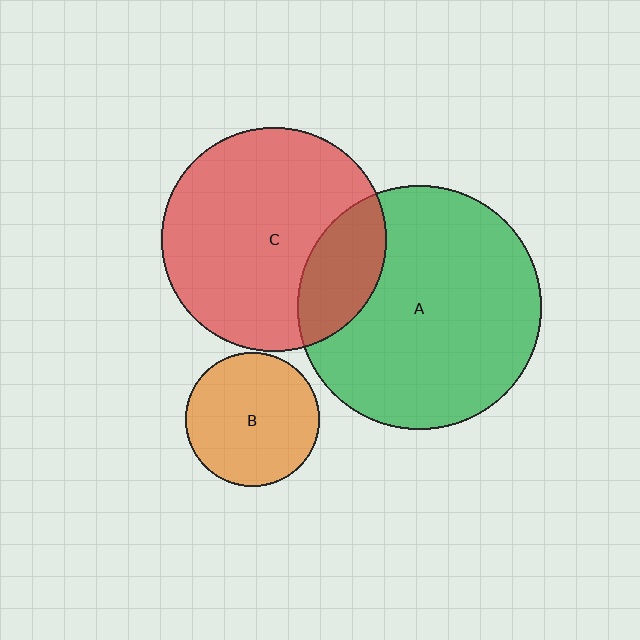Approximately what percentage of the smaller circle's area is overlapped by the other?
Approximately 20%.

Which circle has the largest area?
Circle A (green).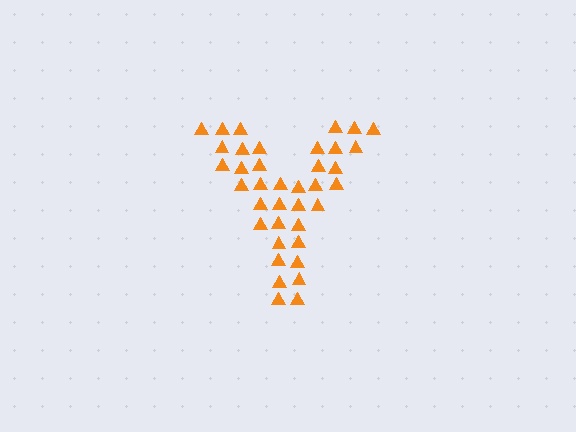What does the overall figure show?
The overall figure shows the letter Y.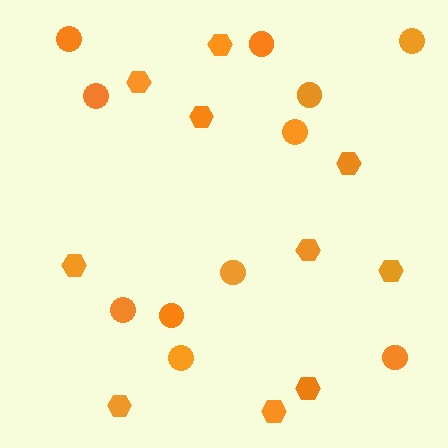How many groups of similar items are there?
There are 2 groups: one group of circles (11) and one group of hexagons (10).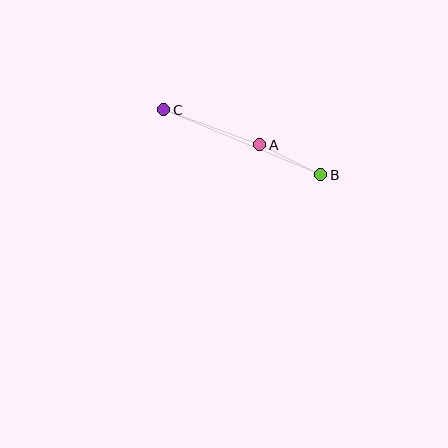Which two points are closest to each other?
Points A and B are closest to each other.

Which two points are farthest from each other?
Points B and C are farthest from each other.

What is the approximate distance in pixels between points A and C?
The distance between A and C is approximately 102 pixels.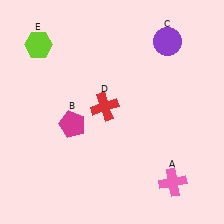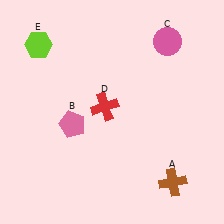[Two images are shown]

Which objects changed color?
A changed from pink to brown. B changed from magenta to pink. C changed from purple to pink.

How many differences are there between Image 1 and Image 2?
There are 3 differences between the two images.